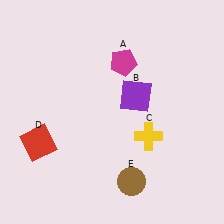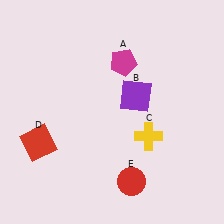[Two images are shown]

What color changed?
The circle (E) changed from brown in Image 1 to red in Image 2.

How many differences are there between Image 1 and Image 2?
There is 1 difference between the two images.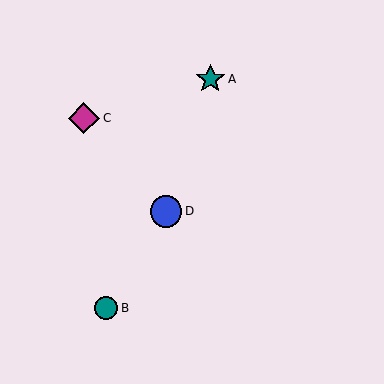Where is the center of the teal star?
The center of the teal star is at (210, 79).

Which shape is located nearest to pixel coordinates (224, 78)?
The teal star (labeled A) at (210, 79) is nearest to that location.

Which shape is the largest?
The blue circle (labeled D) is the largest.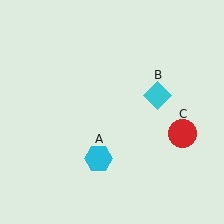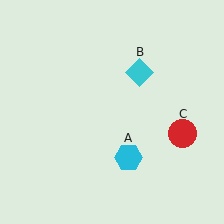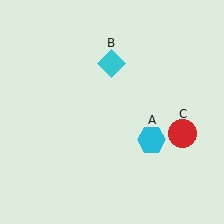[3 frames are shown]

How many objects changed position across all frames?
2 objects changed position: cyan hexagon (object A), cyan diamond (object B).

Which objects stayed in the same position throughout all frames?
Red circle (object C) remained stationary.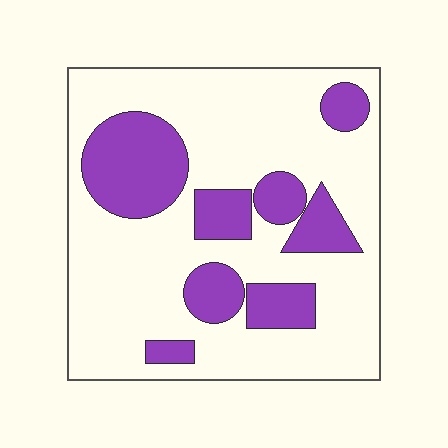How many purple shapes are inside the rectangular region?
8.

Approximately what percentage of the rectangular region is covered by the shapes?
Approximately 25%.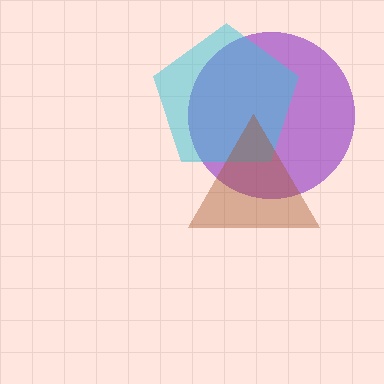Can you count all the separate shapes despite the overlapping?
Yes, there are 3 separate shapes.